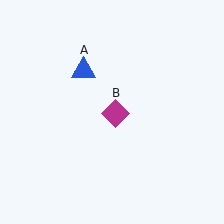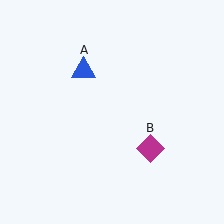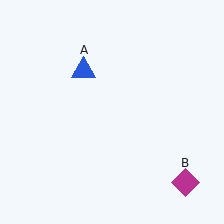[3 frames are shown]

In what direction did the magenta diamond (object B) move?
The magenta diamond (object B) moved down and to the right.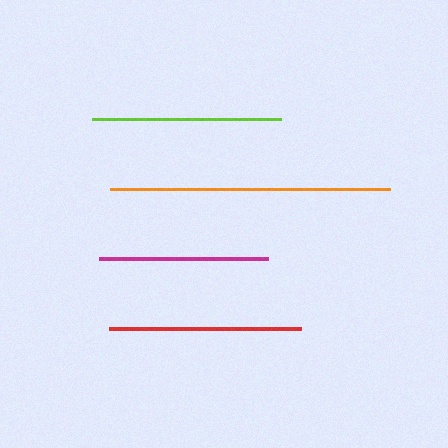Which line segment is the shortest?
The magenta line is the shortest at approximately 170 pixels.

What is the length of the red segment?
The red segment is approximately 193 pixels long.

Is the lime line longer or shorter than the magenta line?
The lime line is longer than the magenta line.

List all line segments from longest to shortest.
From longest to shortest: orange, red, lime, magenta.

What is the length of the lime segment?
The lime segment is approximately 189 pixels long.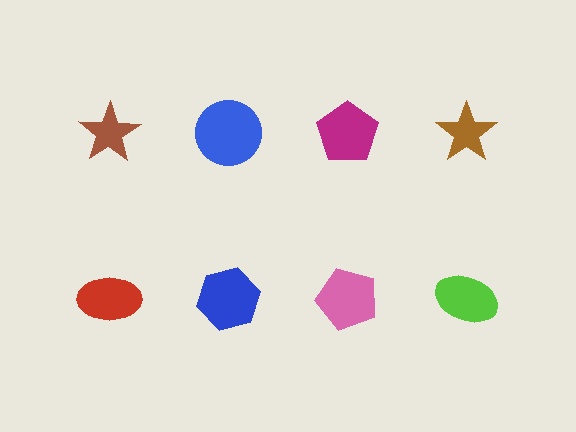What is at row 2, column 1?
A red ellipse.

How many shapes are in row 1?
4 shapes.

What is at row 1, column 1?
A brown star.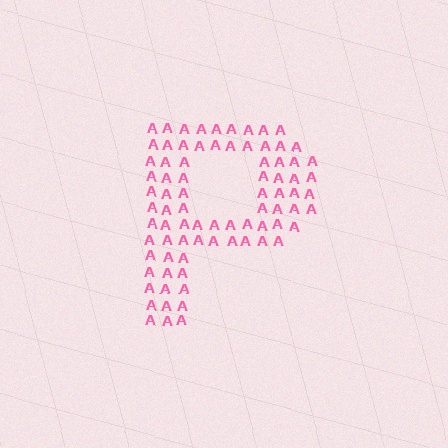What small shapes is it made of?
It is made of small letter A's.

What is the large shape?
The large shape is the letter P.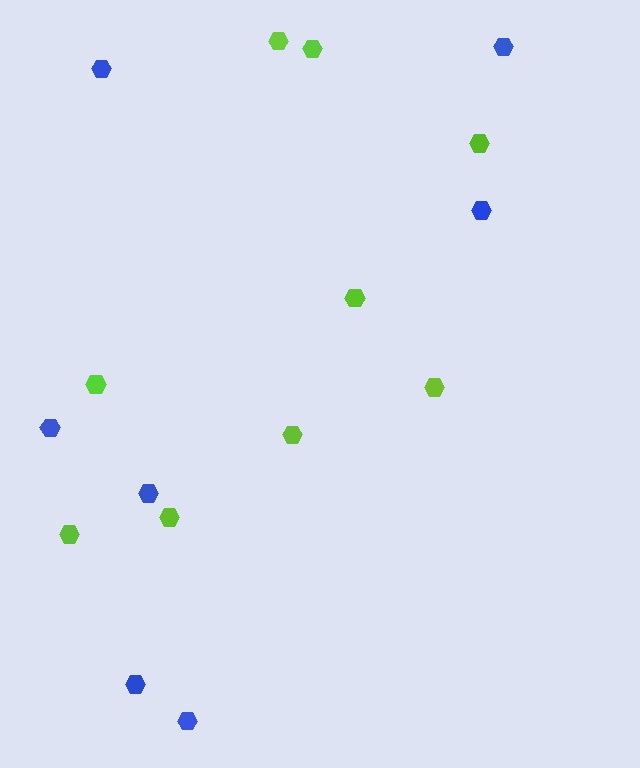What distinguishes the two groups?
There are 2 groups: one group of lime hexagons (9) and one group of blue hexagons (7).